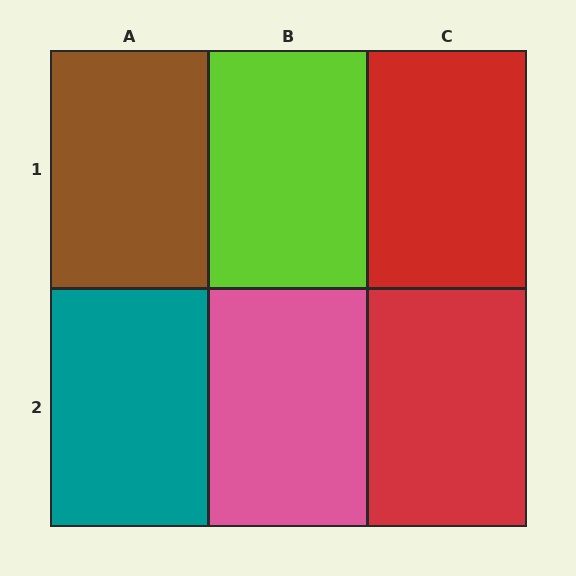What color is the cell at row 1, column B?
Lime.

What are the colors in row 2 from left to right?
Teal, pink, red.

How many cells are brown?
1 cell is brown.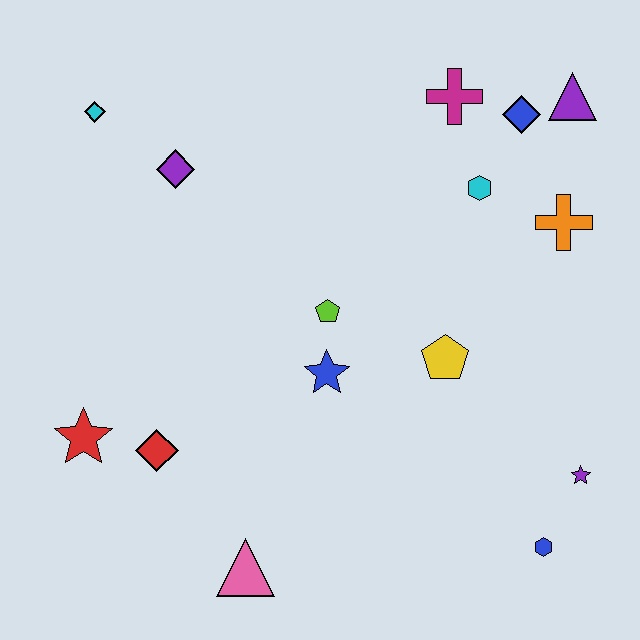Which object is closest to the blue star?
The lime pentagon is closest to the blue star.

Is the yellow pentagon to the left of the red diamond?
No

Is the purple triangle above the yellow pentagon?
Yes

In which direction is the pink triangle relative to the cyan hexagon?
The pink triangle is below the cyan hexagon.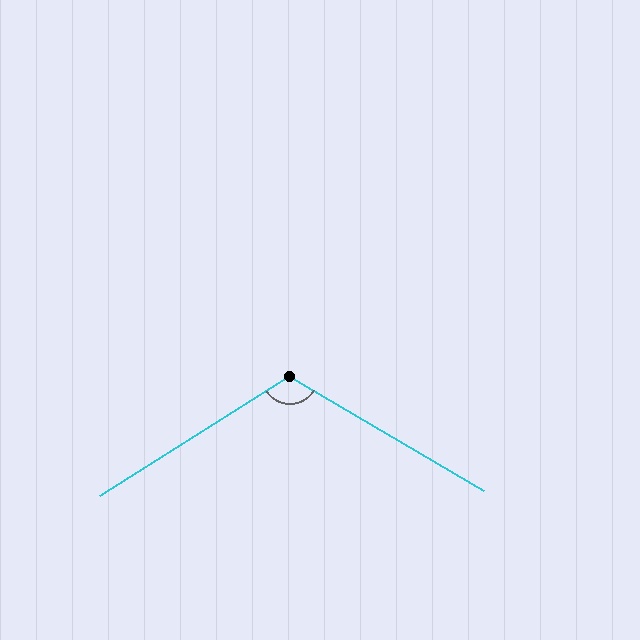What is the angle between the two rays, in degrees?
Approximately 117 degrees.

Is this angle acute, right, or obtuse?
It is obtuse.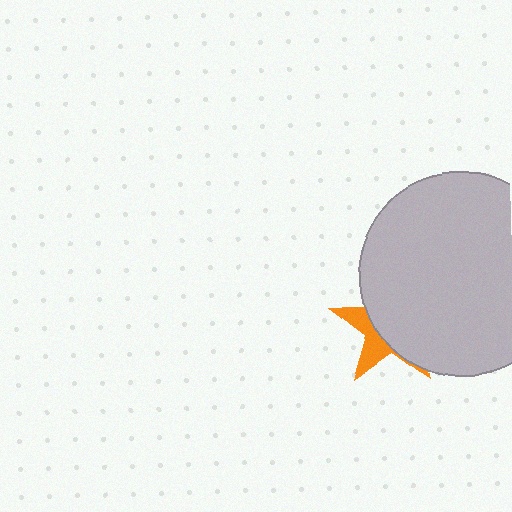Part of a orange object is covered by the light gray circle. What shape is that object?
It is a star.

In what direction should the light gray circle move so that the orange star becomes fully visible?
The light gray circle should move right. That is the shortest direction to clear the overlap and leave the orange star fully visible.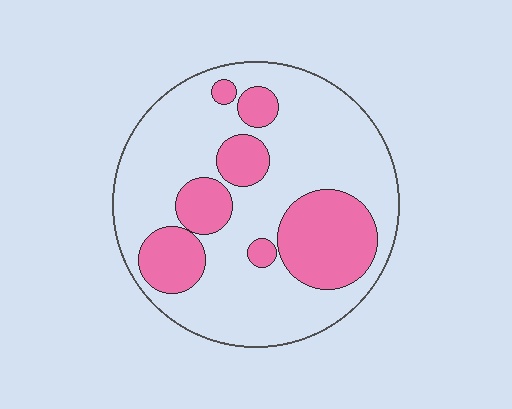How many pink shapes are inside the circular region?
7.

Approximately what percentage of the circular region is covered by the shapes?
Approximately 30%.